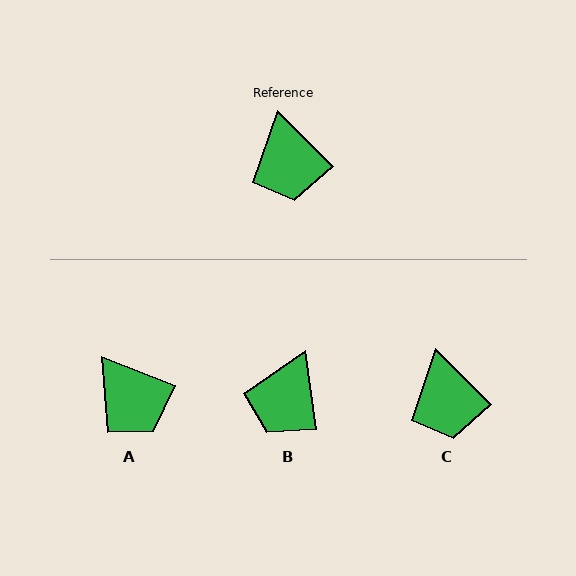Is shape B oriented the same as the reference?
No, it is off by about 37 degrees.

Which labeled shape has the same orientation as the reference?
C.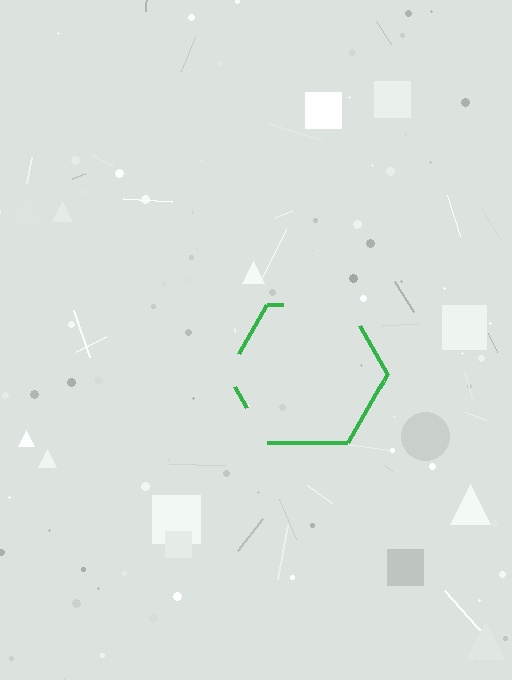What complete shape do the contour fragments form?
The contour fragments form a hexagon.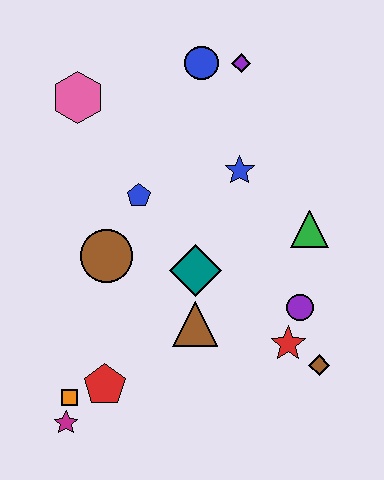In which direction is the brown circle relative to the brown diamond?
The brown circle is to the left of the brown diamond.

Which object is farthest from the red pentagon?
The purple diamond is farthest from the red pentagon.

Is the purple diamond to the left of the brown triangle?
No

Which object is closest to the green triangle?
The purple circle is closest to the green triangle.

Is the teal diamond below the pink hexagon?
Yes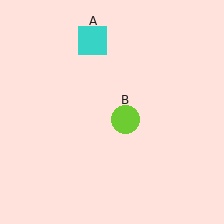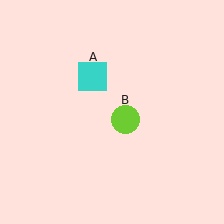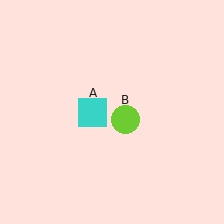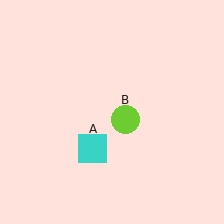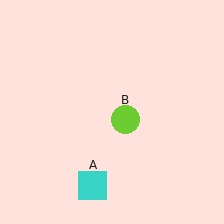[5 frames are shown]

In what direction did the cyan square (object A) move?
The cyan square (object A) moved down.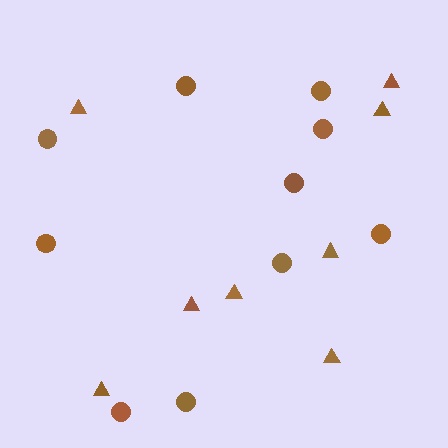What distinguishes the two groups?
There are 2 groups: one group of circles (10) and one group of triangles (8).